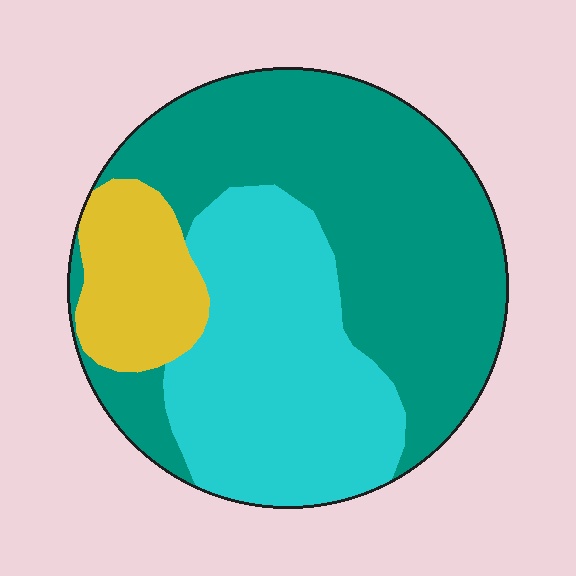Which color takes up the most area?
Teal, at roughly 50%.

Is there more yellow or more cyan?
Cyan.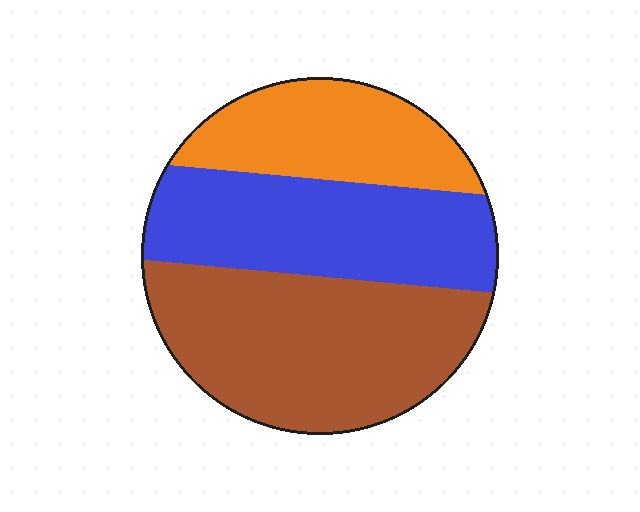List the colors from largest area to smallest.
From largest to smallest: brown, blue, orange.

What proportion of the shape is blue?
Blue takes up between a quarter and a half of the shape.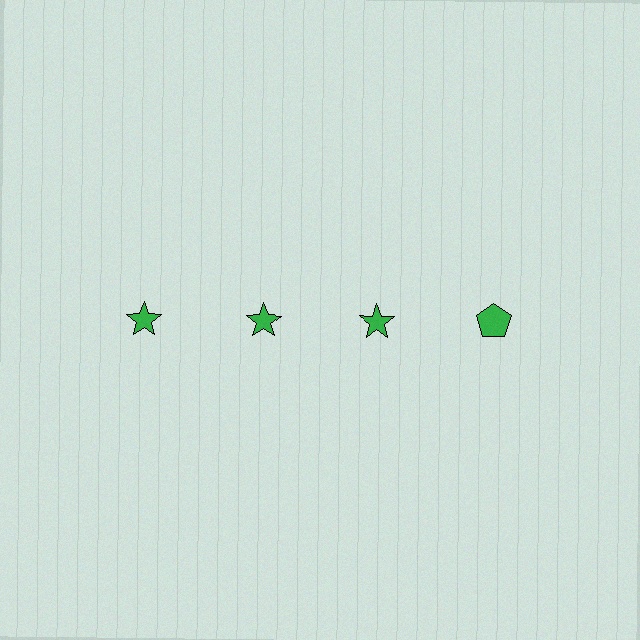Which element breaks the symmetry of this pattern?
The green pentagon in the top row, second from right column breaks the symmetry. All other shapes are green stars.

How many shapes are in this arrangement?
There are 4 shapes arranged in a grid pattern.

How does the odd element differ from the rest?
It has a different shape: pentagon instead of star.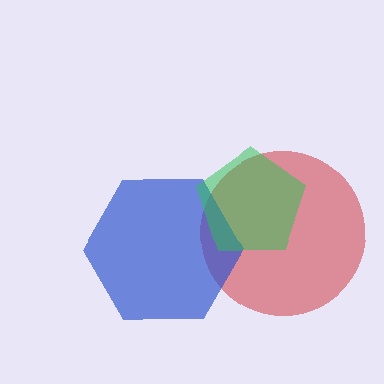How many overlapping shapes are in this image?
There are 3 overlapping shapes in the image.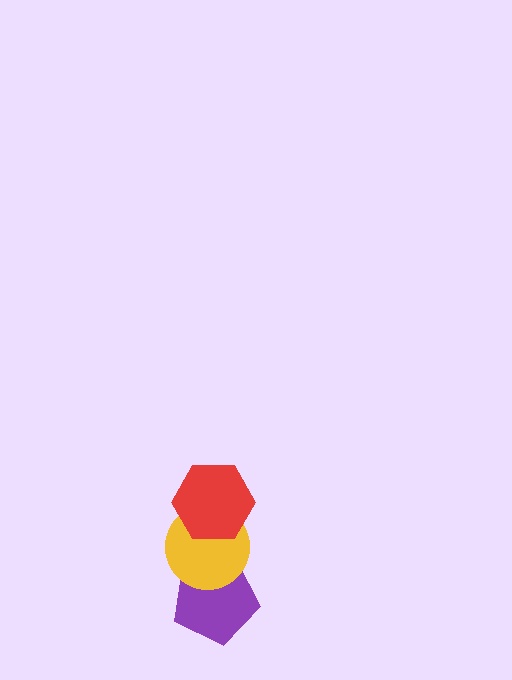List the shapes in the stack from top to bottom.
From top to bottom: the red hexagon, the yellow circle, the purple pentagon.